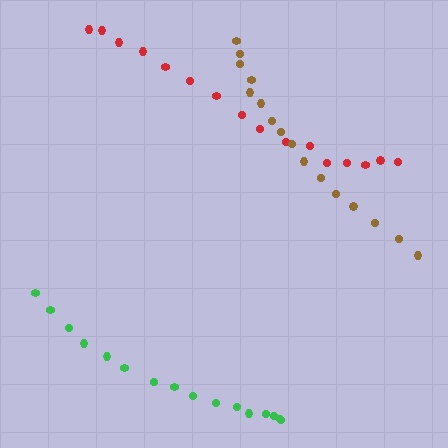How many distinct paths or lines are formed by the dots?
There are 3 distinct paths.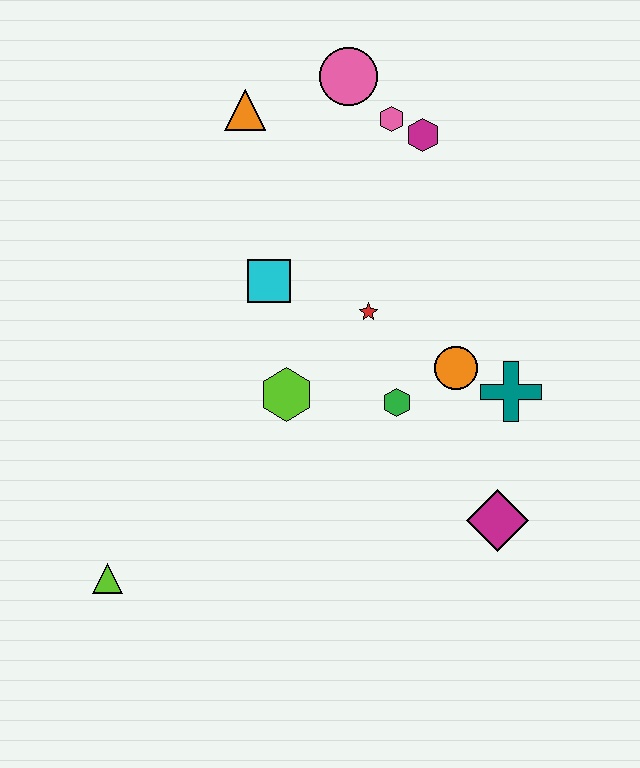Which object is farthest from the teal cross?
The lime triangle is farthest from the teal cross.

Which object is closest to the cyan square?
The red star is closest to the cyan square.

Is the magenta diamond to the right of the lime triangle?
Yes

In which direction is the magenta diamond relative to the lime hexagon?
The magenta diamond is to the right of the lime hexagon.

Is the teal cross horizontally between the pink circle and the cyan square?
No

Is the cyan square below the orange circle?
No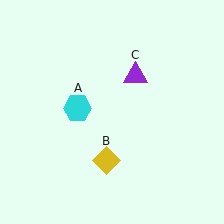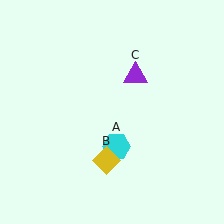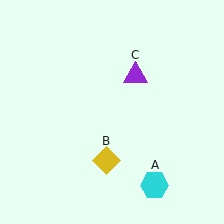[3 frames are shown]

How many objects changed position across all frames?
1 object changed position: cyan hexagon (object A).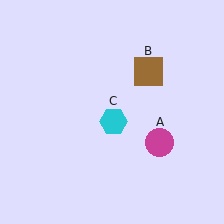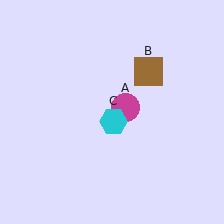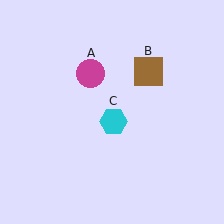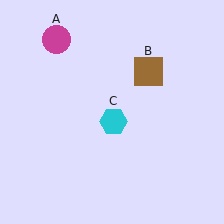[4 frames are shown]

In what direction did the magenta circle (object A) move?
The magenta circle (object A) moved up and to the left.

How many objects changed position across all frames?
1 object changed position: magenta circle (object A).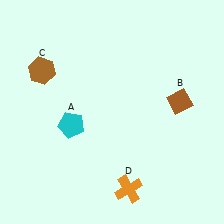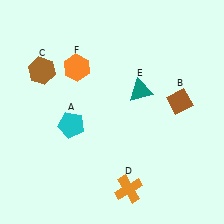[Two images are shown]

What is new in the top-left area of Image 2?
An orange hexagon (F) was added in the top-left area of Image 2.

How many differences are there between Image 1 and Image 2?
There are 2 differences between the two images.